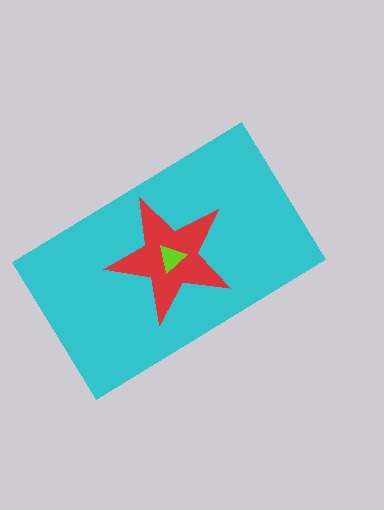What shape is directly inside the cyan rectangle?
The red star.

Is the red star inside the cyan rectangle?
Yes.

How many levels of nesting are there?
3.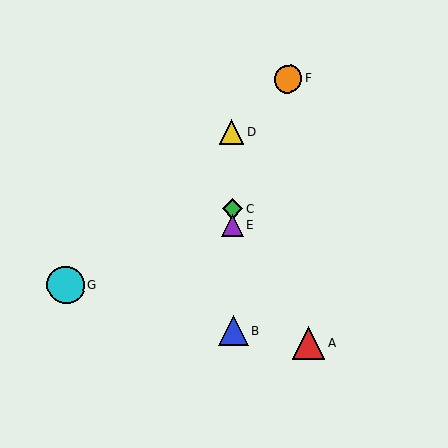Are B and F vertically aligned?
No, B is at x≈233 and F is at x≈288.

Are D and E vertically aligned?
Yes, both are at x≈232.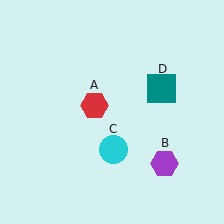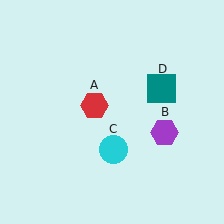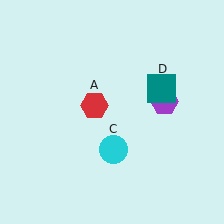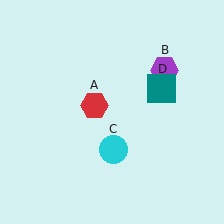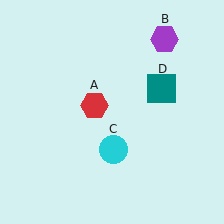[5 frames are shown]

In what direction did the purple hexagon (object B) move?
The purple hexagon (object B) moved up.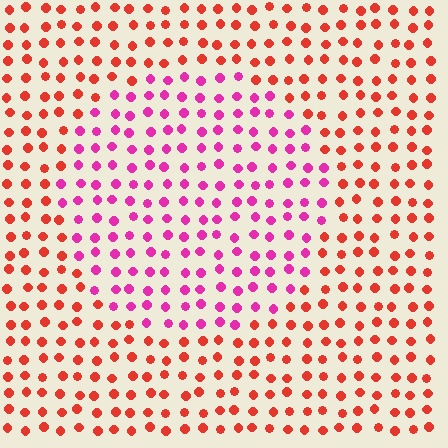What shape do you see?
I see a circle.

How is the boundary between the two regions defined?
The boundary is defined purely by a slight shift in hue (about 46 degrees). Spacing, size, and orientation are identical on both sides.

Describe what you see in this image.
The image is filled with small red elements in a uniform arrangement. A circle-shaped region is visible where the elements are tinted to a slightly different hue, forming a subtle color boundary.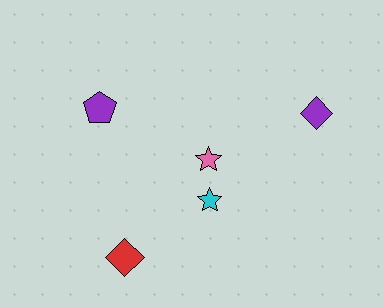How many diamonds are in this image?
There are 2 diamonds.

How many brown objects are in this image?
There are no brown objects.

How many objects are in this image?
There are 5 objects.